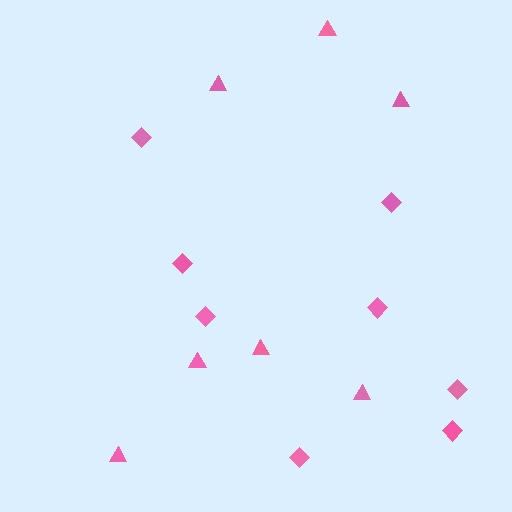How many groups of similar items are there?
There are 2 groups: one group of triangles (7) and one group of diamonds (8).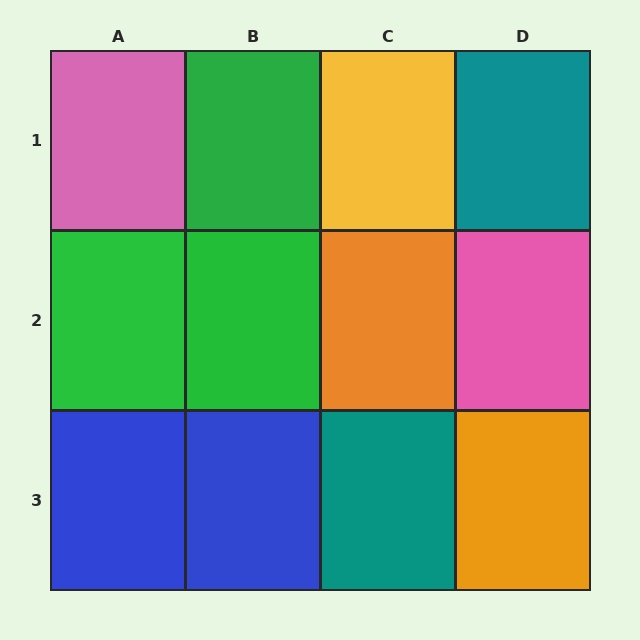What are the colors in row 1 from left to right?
Pink, green, yellow, teal.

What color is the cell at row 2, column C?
Orange.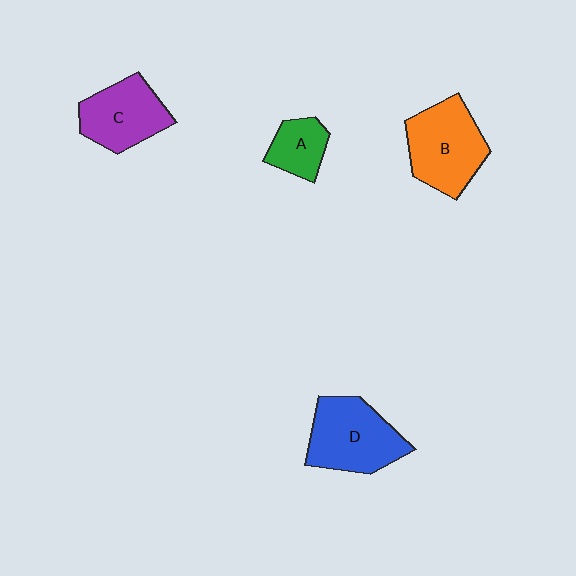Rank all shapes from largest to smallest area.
From largest to smallest: D (blue), B (orange), C (purple), A (green).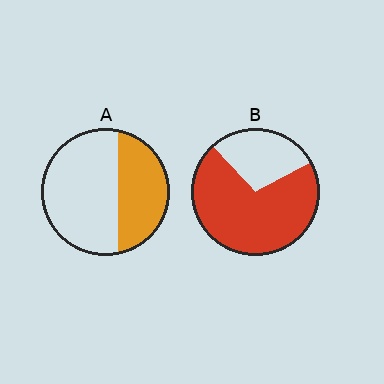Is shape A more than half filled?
No.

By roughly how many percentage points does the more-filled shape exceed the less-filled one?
By roughly 35 percentage points (B over A).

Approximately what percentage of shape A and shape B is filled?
A is approximately 40% and B is approximately 70%.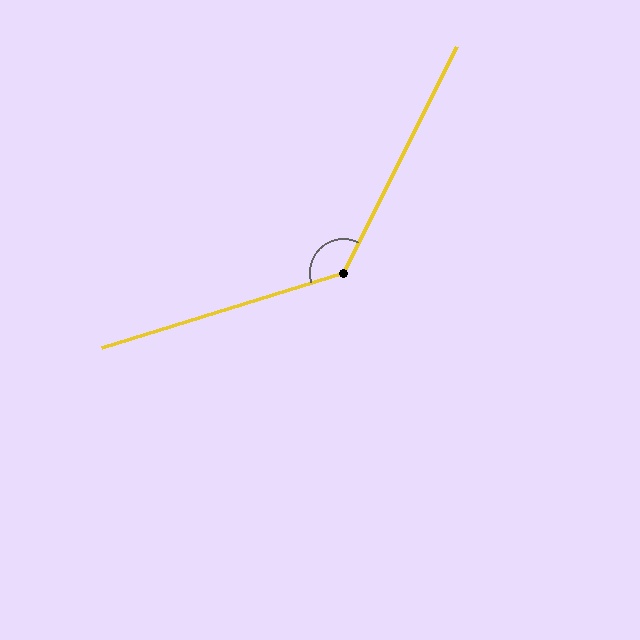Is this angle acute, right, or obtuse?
It is obtuse.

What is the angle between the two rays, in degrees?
Approximately 134 degrees.